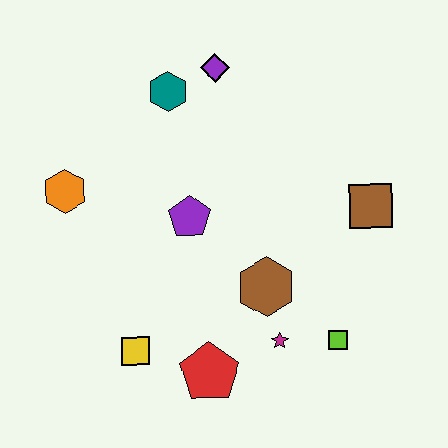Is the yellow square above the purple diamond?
No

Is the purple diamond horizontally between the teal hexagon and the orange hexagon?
No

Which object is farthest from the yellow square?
The purple diamond is farthest from the yellow square.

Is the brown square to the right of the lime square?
Yes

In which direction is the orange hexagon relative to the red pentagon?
The orange hexagon is above the red pentagon.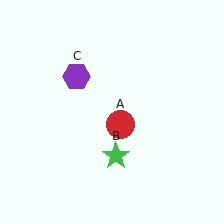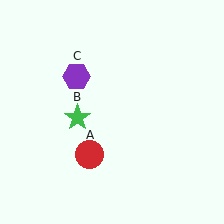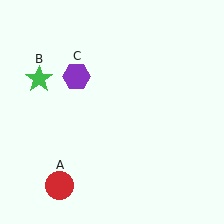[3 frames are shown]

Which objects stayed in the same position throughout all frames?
Purple hexagon (object C) remained stationary.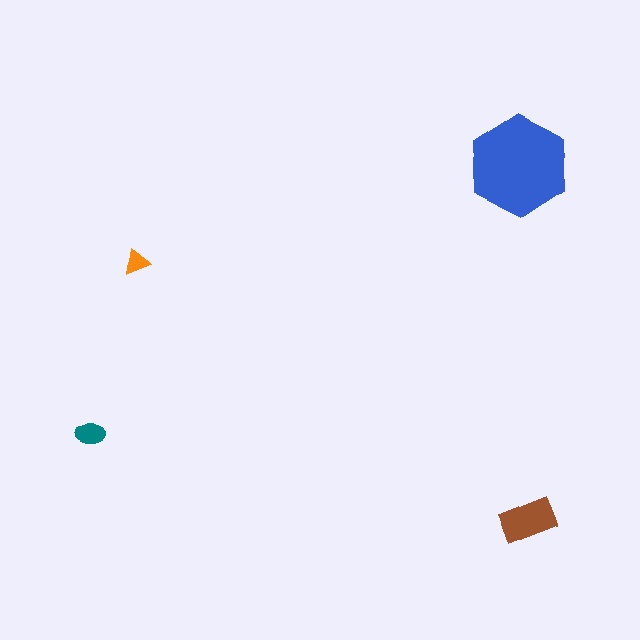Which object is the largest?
The blue hexagon.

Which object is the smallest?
The orange triangle.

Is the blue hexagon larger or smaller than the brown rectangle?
Larger.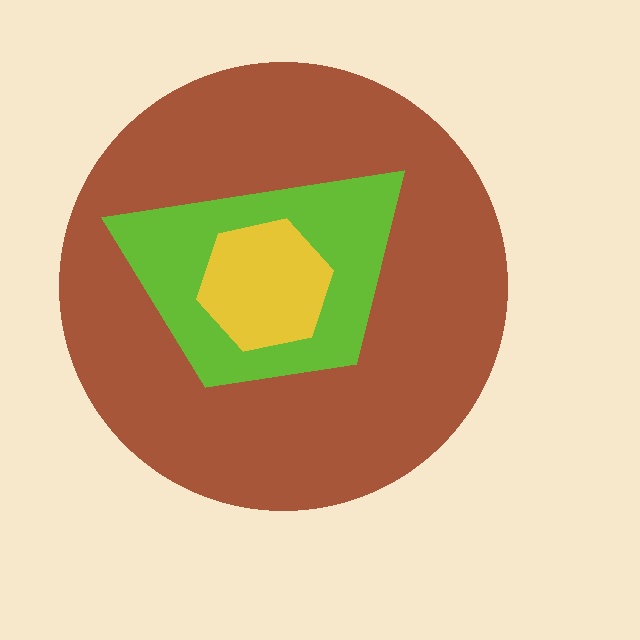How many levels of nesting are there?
3.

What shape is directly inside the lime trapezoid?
The yellow hexagon.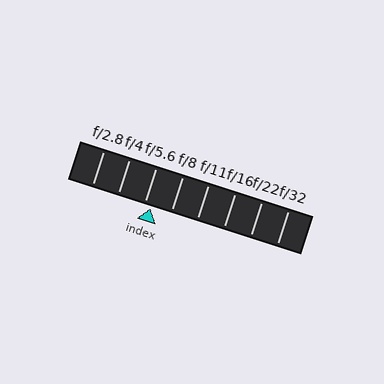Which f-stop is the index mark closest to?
The index mark is closest to f/5.6.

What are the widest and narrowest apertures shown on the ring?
The widest aperture shown is f/2.8 and the narrowest is f/32.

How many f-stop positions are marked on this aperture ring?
There are 8 f-stop positions marked.